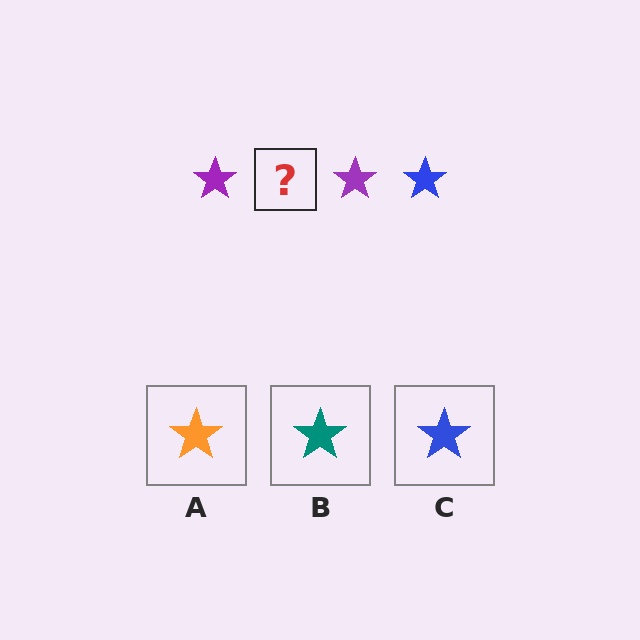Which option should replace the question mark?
Option C.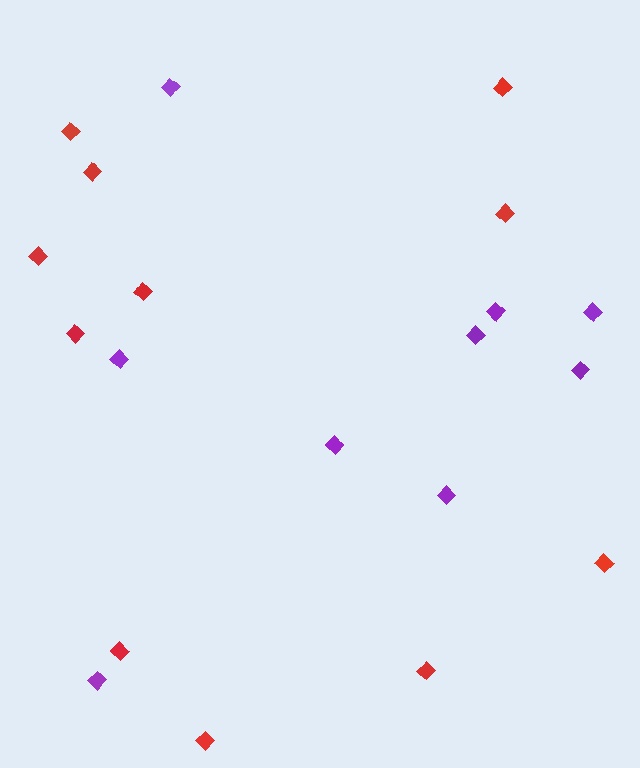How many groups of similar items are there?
There are 2 groups: one group of purple diamonds (9) and one group of red diamonds (11).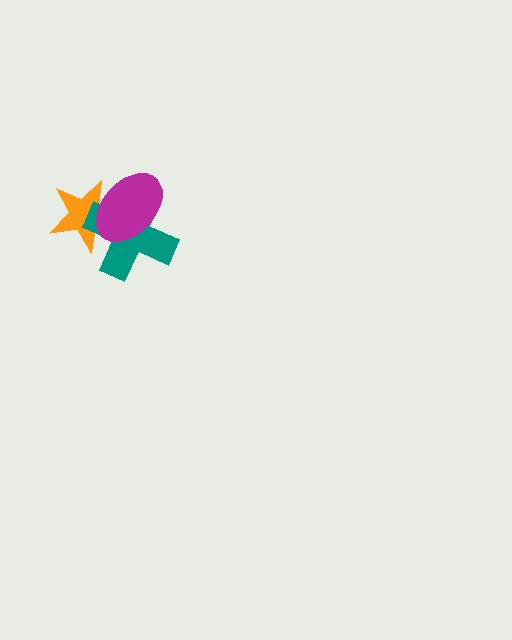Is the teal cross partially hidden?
Yes, it is partially covered by another shape.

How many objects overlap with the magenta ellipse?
2 objects overlap with the magenta ellipse.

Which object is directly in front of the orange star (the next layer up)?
The teal cross is directly in front of the orange star.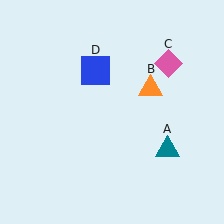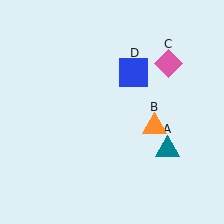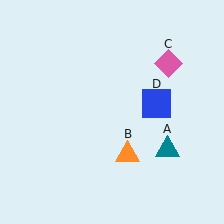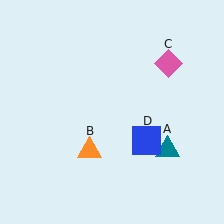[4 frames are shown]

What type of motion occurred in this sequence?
The orange triangle (object B), blue square (object D) rotated clockwise around the center of the scene.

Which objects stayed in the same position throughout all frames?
Teal triangle (object A) and pink diamond (object C) remained stationary.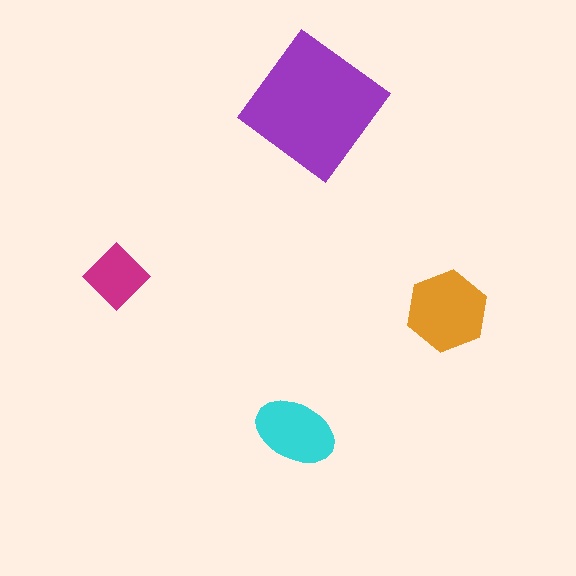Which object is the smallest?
The magenta diamond.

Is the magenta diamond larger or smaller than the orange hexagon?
Smaller.